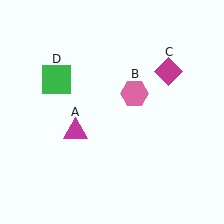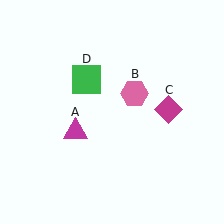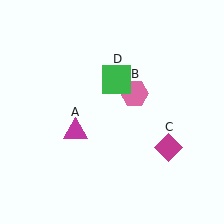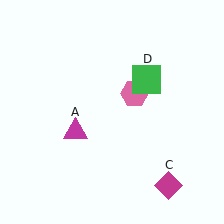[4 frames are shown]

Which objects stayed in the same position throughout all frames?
Magenta triangle (object A) and pink hexagon (object B) remained stationary.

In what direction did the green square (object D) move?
The green square (object D) moved right.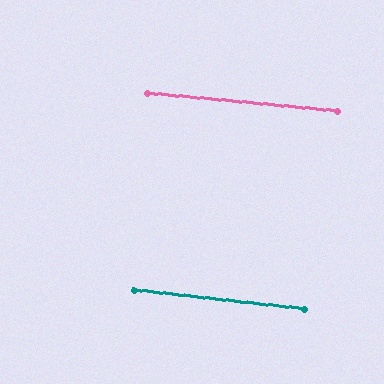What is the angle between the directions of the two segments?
Approximately 1 degree.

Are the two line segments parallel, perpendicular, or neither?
Parallel — their directions differ by only 0.9°.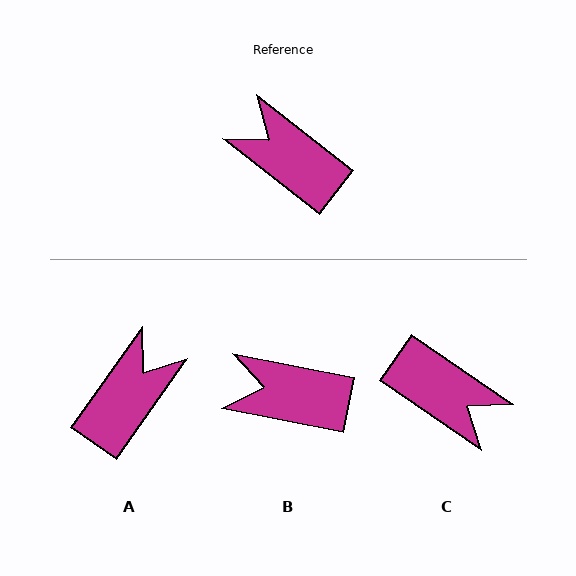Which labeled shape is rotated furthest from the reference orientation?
C, about 176 degrees away.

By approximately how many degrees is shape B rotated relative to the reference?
Approximately 27 degrees counter-clockwise.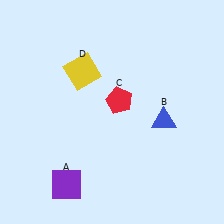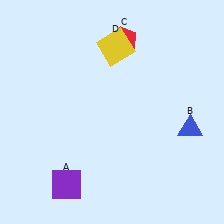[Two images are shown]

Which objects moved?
The objects that moved are: the blue triangle (B), the red pentagon (C), the yellow square (D).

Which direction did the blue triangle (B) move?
The blue triangle (B) moved right.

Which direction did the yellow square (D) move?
The yellow square (D) moved right.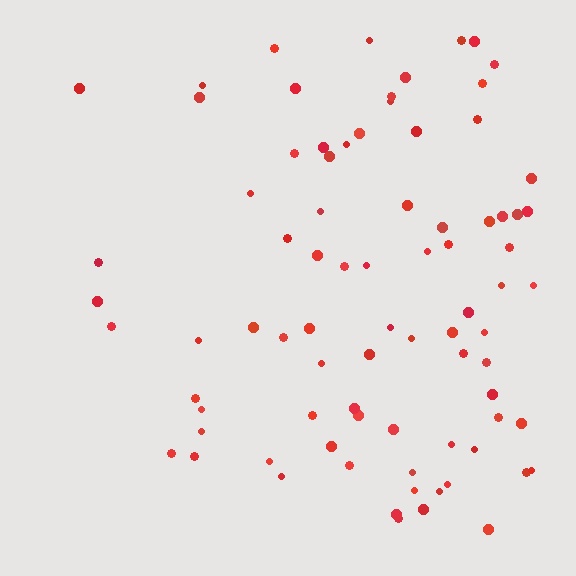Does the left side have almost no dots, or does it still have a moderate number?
Still a moderate number, just noticeably fewer than the right.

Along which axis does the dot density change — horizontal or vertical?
Horizontal.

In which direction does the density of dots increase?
From left to right, with the right side densest.